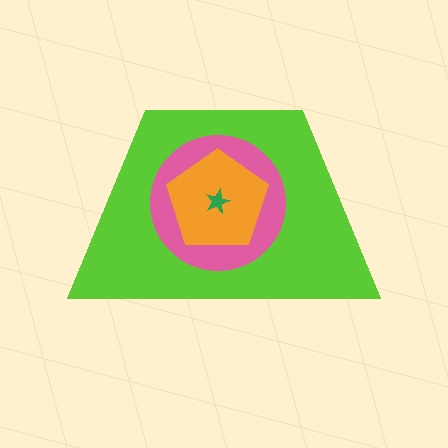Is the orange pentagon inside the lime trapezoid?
Yes.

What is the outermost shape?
The lime trapezoid.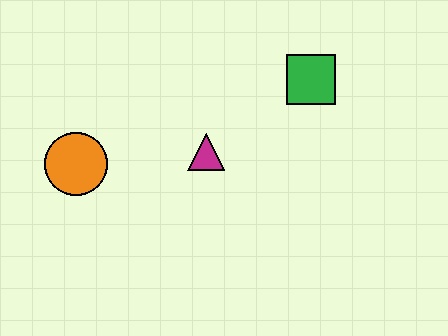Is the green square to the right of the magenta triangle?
Yes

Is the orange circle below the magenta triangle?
Yes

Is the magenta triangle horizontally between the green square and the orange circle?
Yes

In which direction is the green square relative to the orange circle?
The green square is to the right of the orange circle.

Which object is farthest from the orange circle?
The green square is farthest from the orange circle.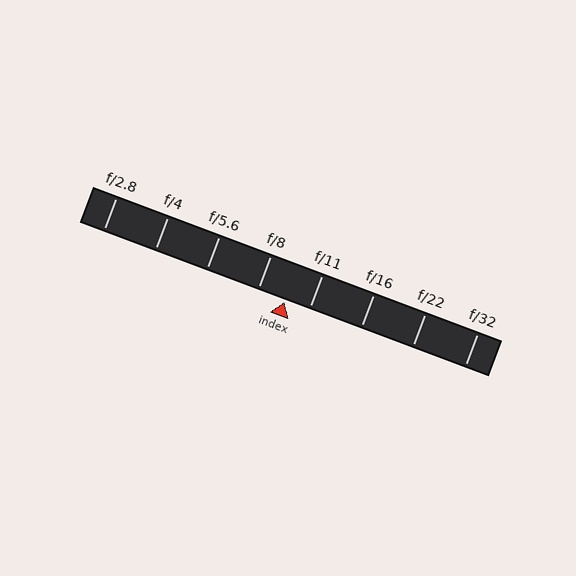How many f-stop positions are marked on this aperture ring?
There are 8 f-stop positions marked.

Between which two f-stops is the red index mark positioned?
The index mark is between f/8 and f/11.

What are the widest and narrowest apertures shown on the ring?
The widest aperture shown is f/2.8 and the narrowest is f/32.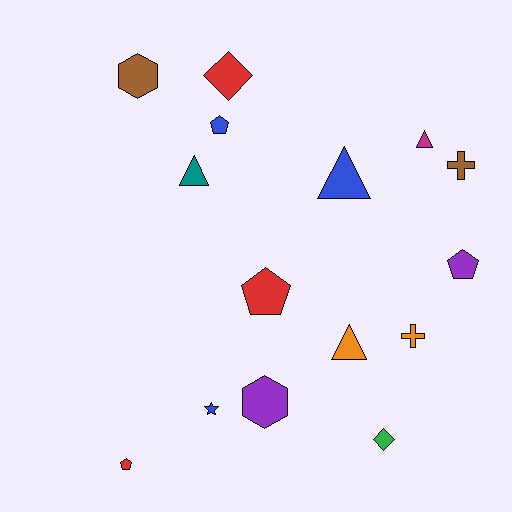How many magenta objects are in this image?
There is 1 magenta object.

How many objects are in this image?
There are 15 objects.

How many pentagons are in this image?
There are 4 pentagons.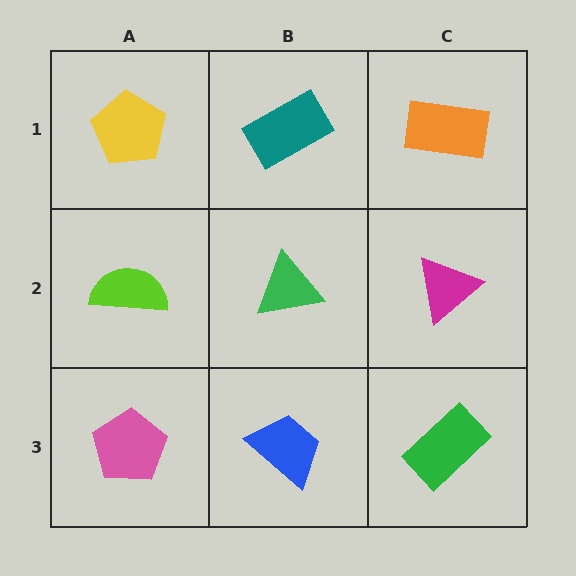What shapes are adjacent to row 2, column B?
A teal rectangle (row 1, column B), a blue trapezoid (row 3, column B), a lime semicircle (row 2, column A), a magenta triangle (row 2, column C).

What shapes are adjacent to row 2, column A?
A yellow pentagon (row 1, column A), a pink pentagon (row 3, column A), a green triangle (row 2, column B).